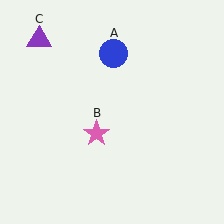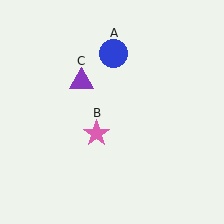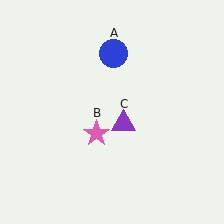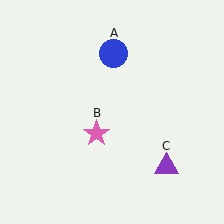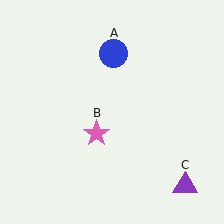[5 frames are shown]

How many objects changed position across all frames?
1 object changed position: purple triangle (object C).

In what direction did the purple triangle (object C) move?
The purple triangle (object C) moved down and to the right.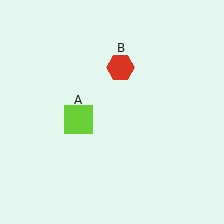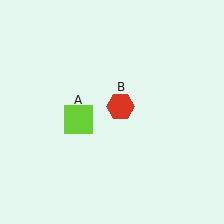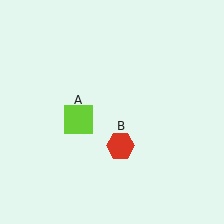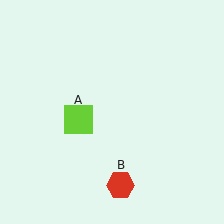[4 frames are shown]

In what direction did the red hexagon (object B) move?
The red hexagon (object B) moved down.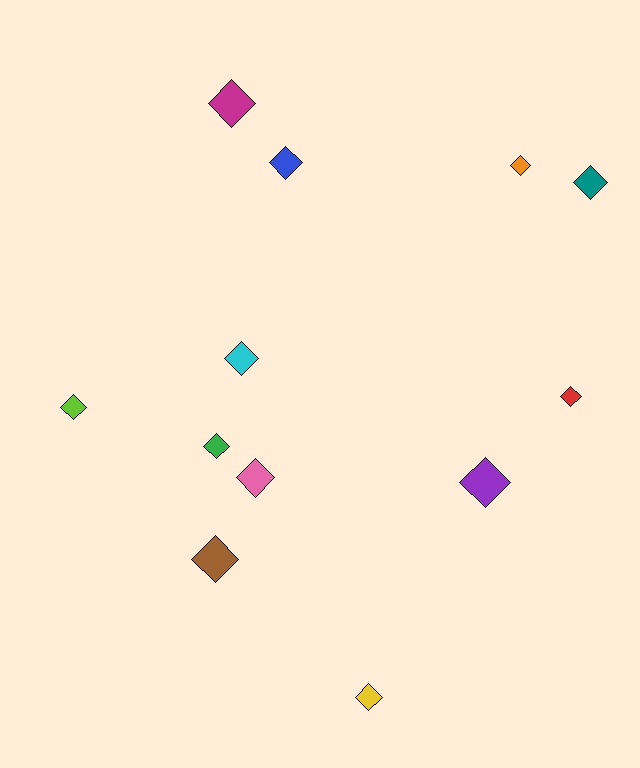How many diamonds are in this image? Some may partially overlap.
There are 12 diamonds.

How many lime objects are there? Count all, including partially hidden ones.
There is 1 lime object.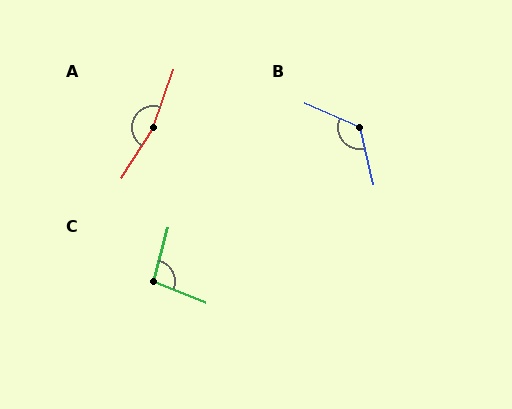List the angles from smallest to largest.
C (96°), B (127°), A (167°).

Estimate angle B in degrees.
Approximately 127 degrees.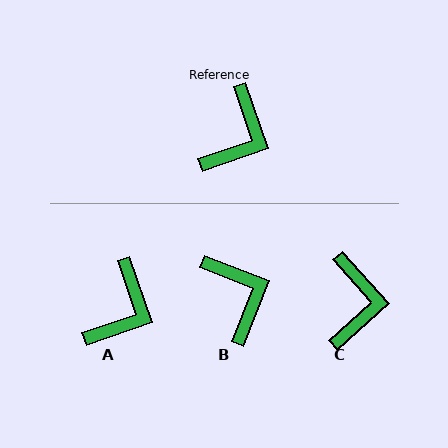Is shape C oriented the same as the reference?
No, it is off by about 23 degrees.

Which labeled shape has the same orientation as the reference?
A.